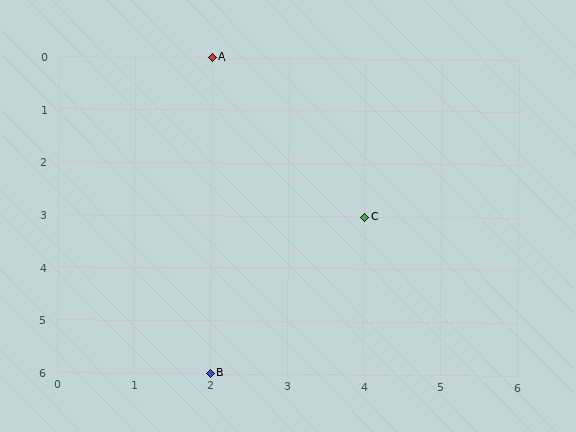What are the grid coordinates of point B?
Point B is at grid coordinates (2, 6).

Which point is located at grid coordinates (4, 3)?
Point C is at (4, 3).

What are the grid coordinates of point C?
Point C is at grid coordinates (4, 3).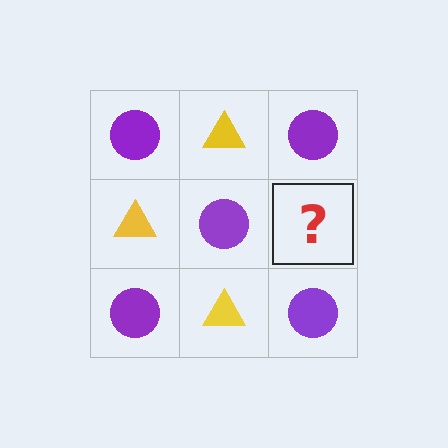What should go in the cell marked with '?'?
The missing cell should contain a yellow triangle.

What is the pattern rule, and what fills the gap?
The rule is that it alternates purple circle and yellow triangle in a checkerboard pattern. The gap should be filled with a yellow triangle.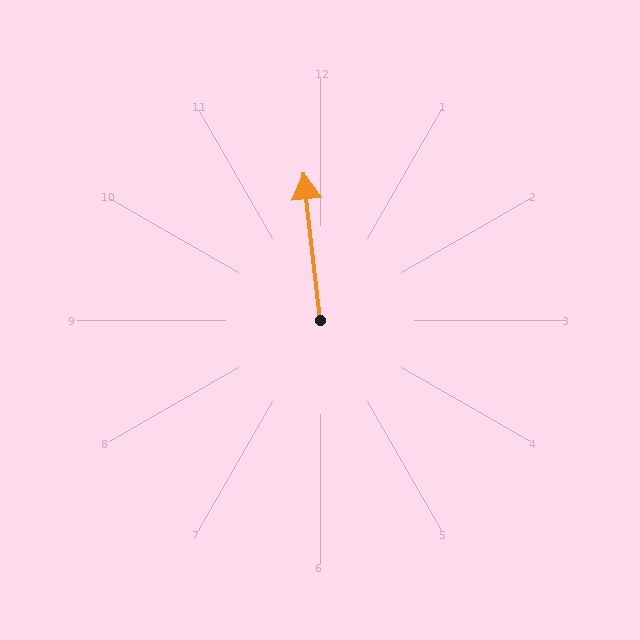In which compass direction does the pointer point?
North.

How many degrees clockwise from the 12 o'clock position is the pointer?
Approximately 354 degrees.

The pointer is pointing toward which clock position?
Roughly 12 o'clock.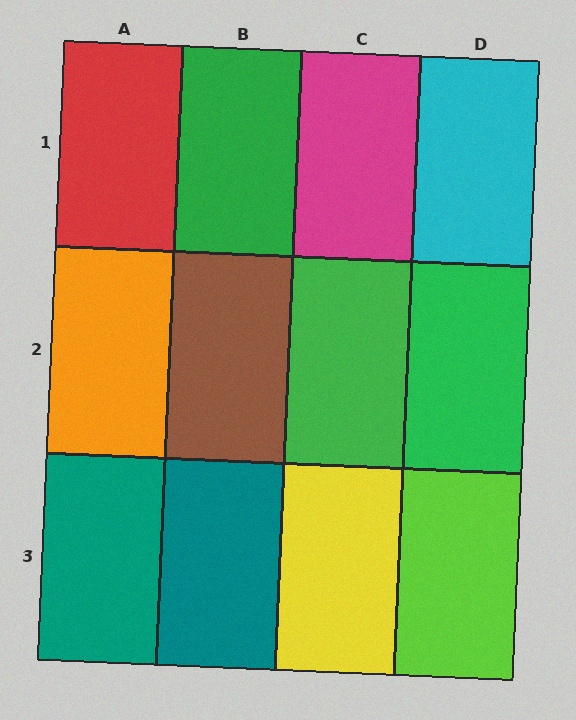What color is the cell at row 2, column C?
Green.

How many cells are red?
1 cell is red.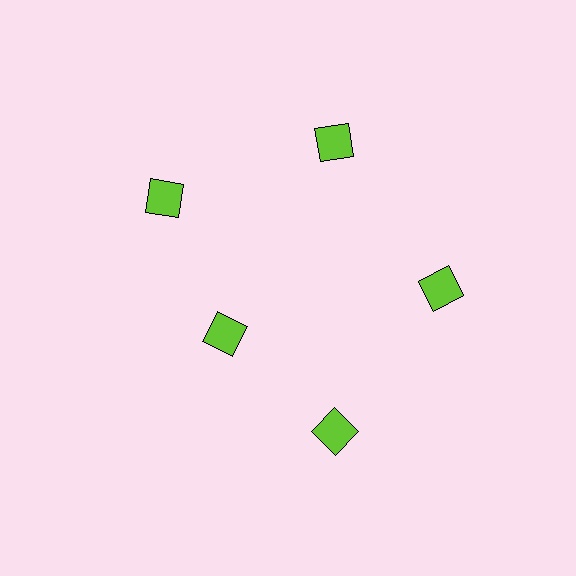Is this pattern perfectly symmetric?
No. The 5 lime diamonds are arranged in a ring, but one element near the 8 o'clock position is pulled inward toward the center, breaking the 5-fold rotational symmetry.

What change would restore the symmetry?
The symmetry would be restored by moving it outward, back onto the ring so that all 5 diamonds sit at equal angles and equal distance from the center.